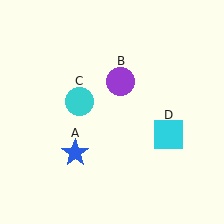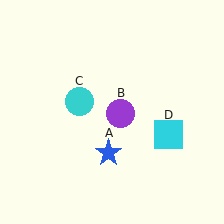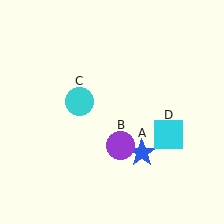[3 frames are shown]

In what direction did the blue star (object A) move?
The blue star (object A) moved right.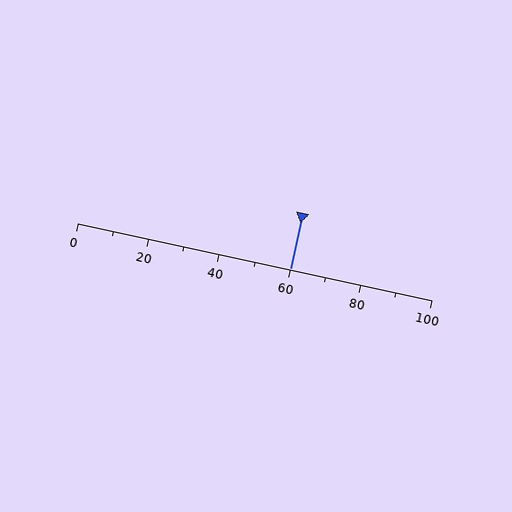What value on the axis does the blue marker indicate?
The marker indicates approximately 60.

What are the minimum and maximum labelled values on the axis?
The axis runs from 0 to 100.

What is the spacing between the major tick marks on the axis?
The major ticks are spaced 20 apart.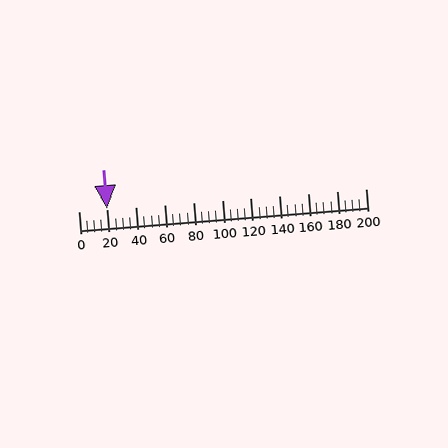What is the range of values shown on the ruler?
The ruler shows values from 0 to 200.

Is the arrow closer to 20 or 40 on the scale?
The arrow is closer to 20.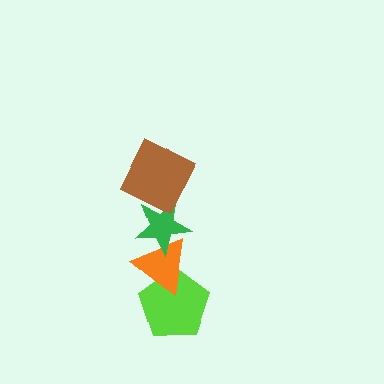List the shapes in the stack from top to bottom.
From top to bottom: the brown square, the green star, the orange triangle, the lime pentagon.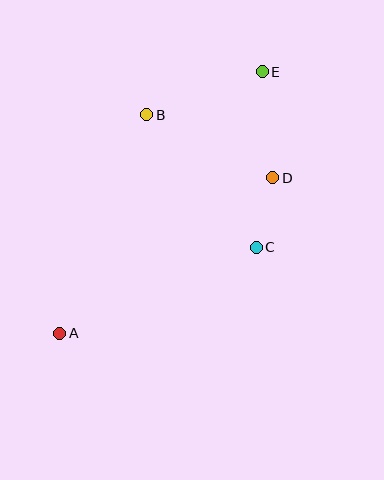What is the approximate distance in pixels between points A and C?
The distance between A and C is approximately 214 pixels.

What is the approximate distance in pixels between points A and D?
The distance between A and D is approximately 264 pixels.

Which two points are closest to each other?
Points C and D are closest to each other.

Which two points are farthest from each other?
Points A and E are farthest from each other.